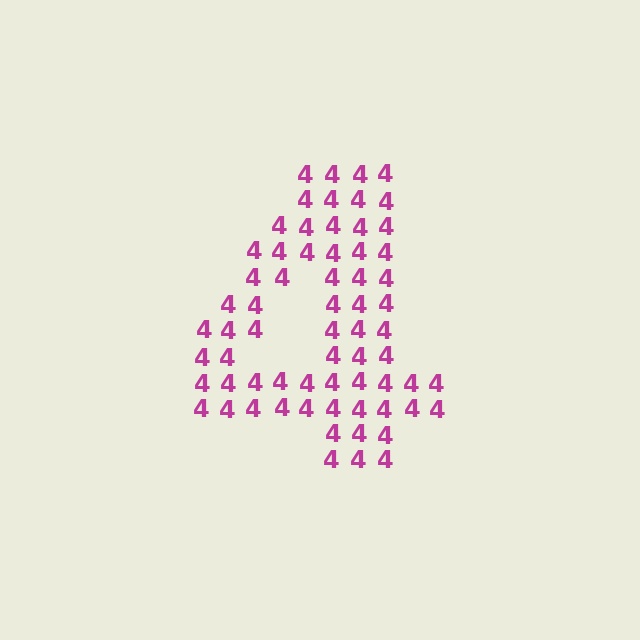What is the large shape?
The large shape is the digit 4.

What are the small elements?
The small elements are digit 4's.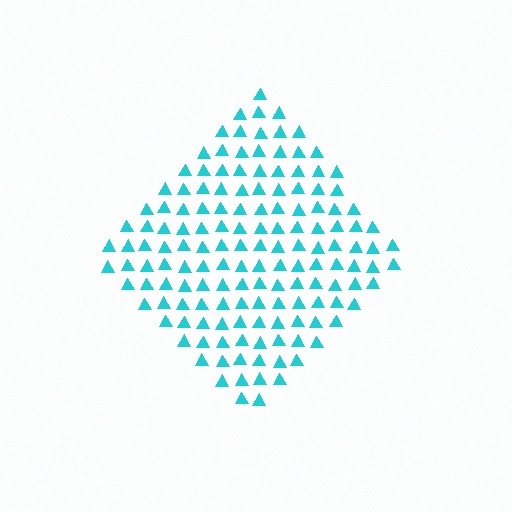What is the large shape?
The large shape is a diamond.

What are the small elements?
The small elements are triangles.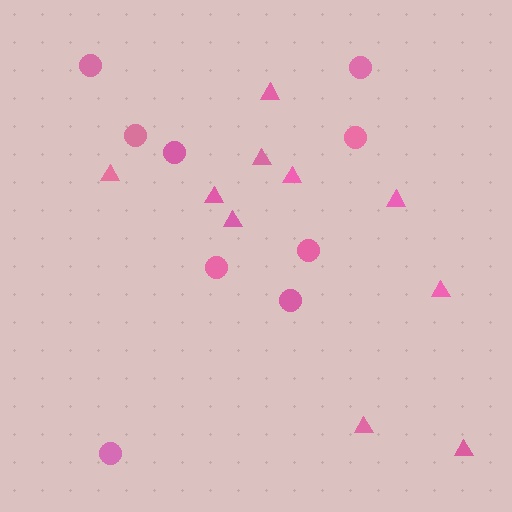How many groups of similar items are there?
There are 2 groups: one group of circles (9) and one group of triangles (10).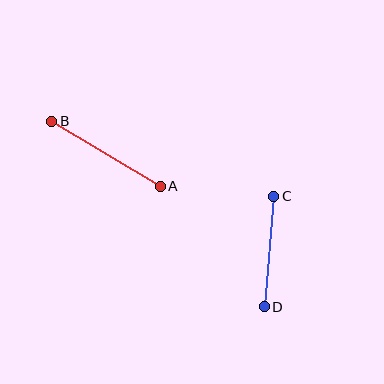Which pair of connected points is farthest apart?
Points A and B are farthest apart.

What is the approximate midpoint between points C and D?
The midpoint is at approximately (269, 252) pixels.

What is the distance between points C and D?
The distance is approximately 111 pixels.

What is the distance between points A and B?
The distance is approximately 126 pixels.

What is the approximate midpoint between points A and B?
The midpoint is at approximately (106, 154) pixels.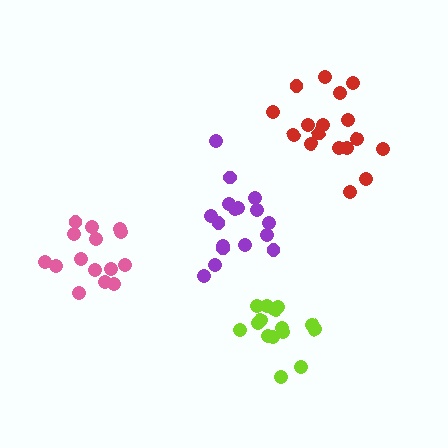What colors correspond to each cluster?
The clusters are colored: red, purple, lime, pink.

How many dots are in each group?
Group 1: 17 dots, Group 2: 17 dots, Group 3: 15 dots, Group 4: 15 dots (64 total).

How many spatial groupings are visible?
There are 4 spatial groupings.